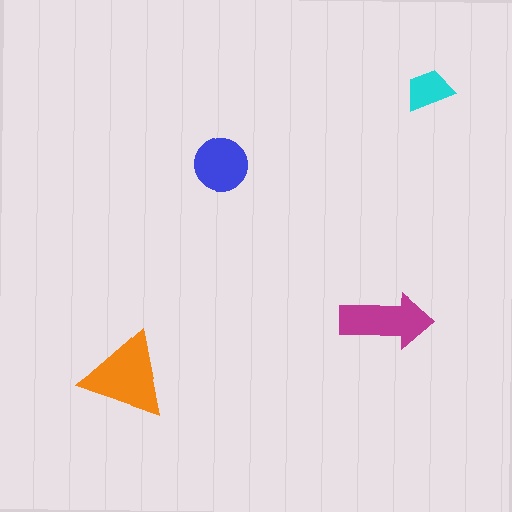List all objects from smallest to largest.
The cyan trapezoid, the blue circle, the magenta arrow, the orange triangle.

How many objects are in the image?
There are 4 objects in the image.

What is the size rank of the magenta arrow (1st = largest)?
2nd.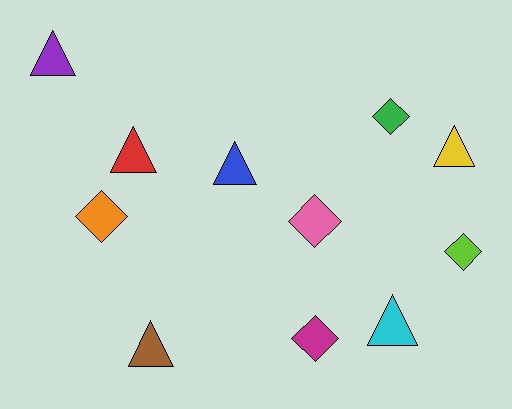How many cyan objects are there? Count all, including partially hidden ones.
There is 1 cyan object.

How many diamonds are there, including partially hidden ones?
There are 5 diamonds.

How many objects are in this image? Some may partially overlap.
There are 11 objects.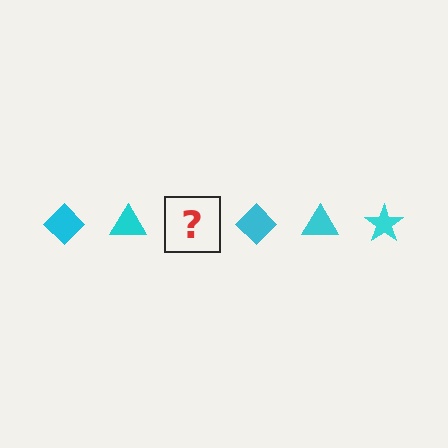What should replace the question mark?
The question mark should be replaced with a cyan star.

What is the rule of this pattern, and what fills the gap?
The rule is that the pattern cycles through diamond, triangle, star shapes in cyan. The gap should be filled with a cyan star.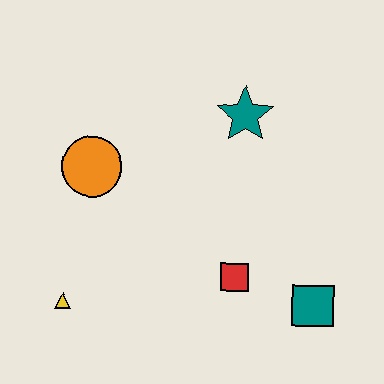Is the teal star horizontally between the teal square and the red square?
Yes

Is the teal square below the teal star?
Yes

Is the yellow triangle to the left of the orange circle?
Yes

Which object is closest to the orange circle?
The yellow triangle is closest to the orange circle.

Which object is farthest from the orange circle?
The teal square is farthest from the orange circle.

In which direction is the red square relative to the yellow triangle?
The red square is to the right of the yellow triangle.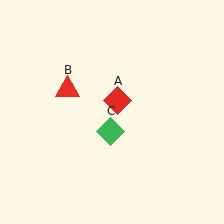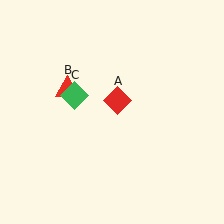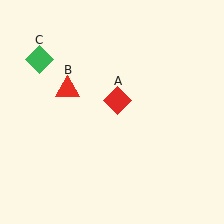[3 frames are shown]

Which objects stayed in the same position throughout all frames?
Red diamond (object A) and red triangle (object B) remained stationary.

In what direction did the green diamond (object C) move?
The green diamond (object C) moved up and to the left.